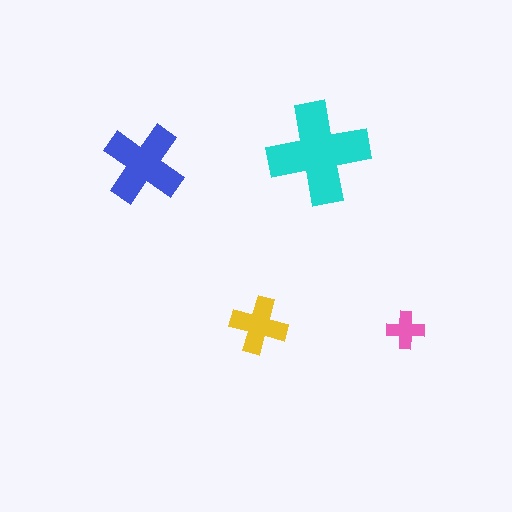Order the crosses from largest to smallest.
the cyan one, the blue one, the yellow one, the pink one.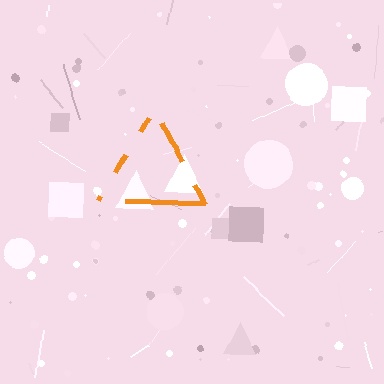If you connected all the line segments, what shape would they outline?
They would outline a triangle.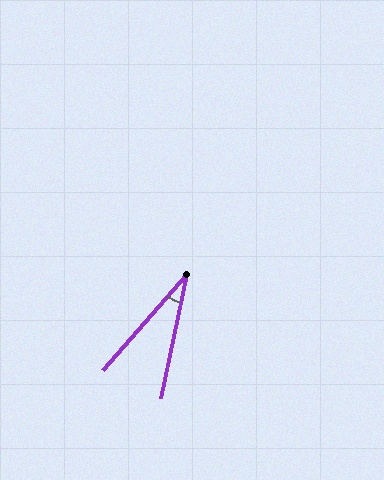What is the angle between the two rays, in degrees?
Approximately 29 degrees.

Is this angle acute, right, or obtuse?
It is acute.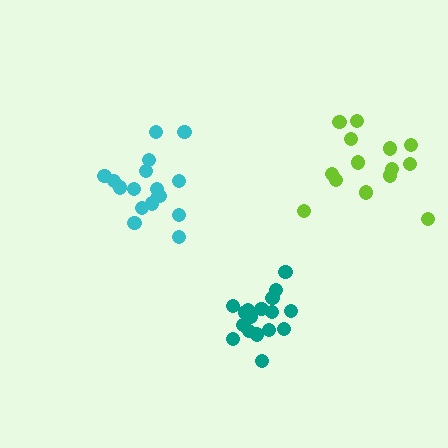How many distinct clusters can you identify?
There are 3 distinct clusters.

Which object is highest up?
The cyan cluster is topmost.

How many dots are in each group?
Group 1: 17 dots, Group 2: 17 dots, Group 3: 14 dots (48 total).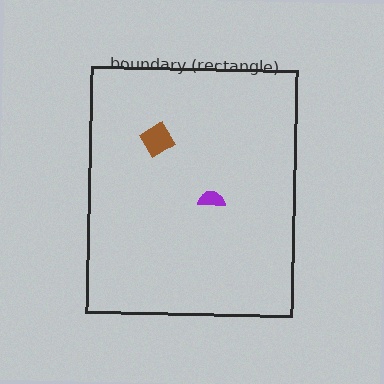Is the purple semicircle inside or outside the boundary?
Inside.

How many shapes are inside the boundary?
2 inside, 0 outside.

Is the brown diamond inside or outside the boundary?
Inside.